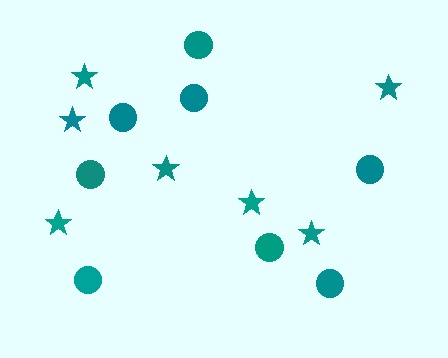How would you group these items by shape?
There are 2 groups: one group of stars (7) and one group of circles (8).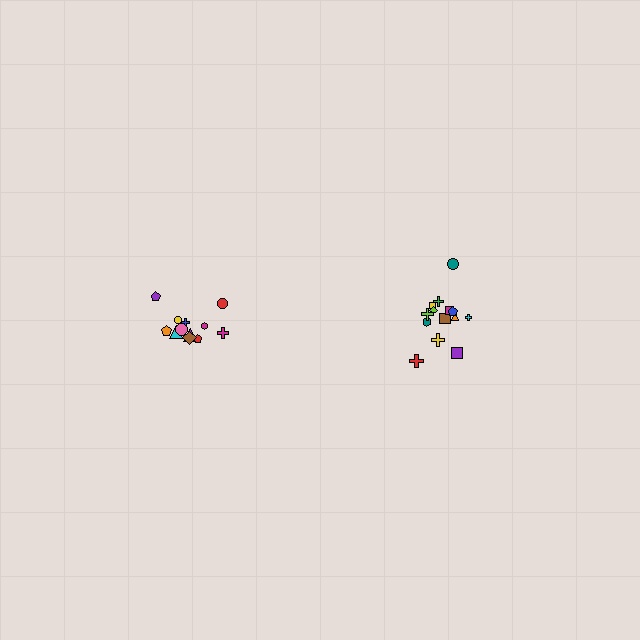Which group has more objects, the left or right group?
The right group.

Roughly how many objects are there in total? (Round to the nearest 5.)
Roughly 25 objects in total.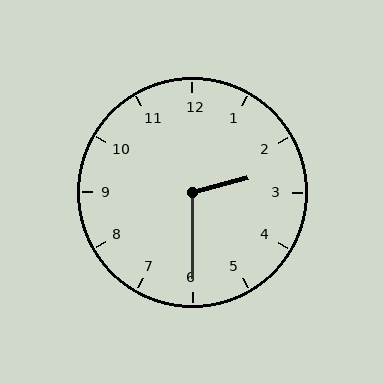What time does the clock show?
2:30.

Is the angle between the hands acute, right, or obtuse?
It is obtuse.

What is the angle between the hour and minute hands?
Approximately 105 degrees.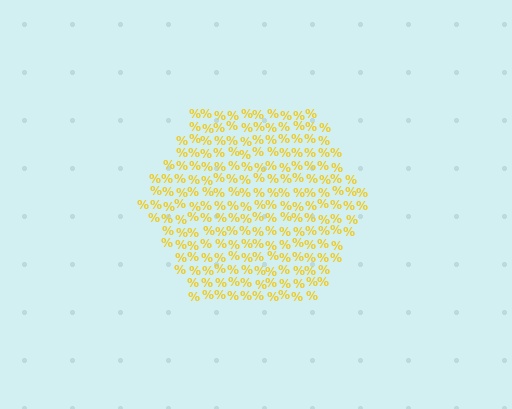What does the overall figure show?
The overall figure shows a hexagon.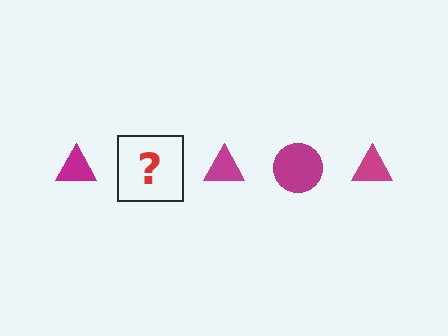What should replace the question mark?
The question mark should be replaced with a magenta circle.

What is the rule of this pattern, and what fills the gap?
The rule is that the pattern cycles through triangle, circle shapes in magenta. The gap should be filled with a magenta circle.